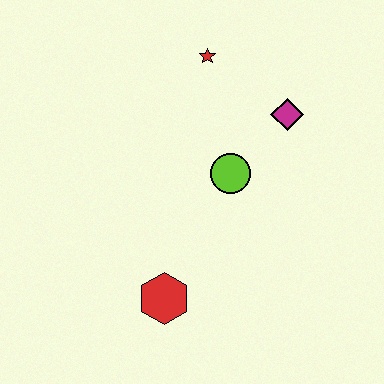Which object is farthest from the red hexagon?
The red star is farthest from the red hexagon.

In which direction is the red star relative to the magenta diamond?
The red star is to the left of the magenta diamond.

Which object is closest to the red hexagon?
The lime circle is closest to the red hexagon.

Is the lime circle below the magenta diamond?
Yes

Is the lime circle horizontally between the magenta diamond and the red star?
Yes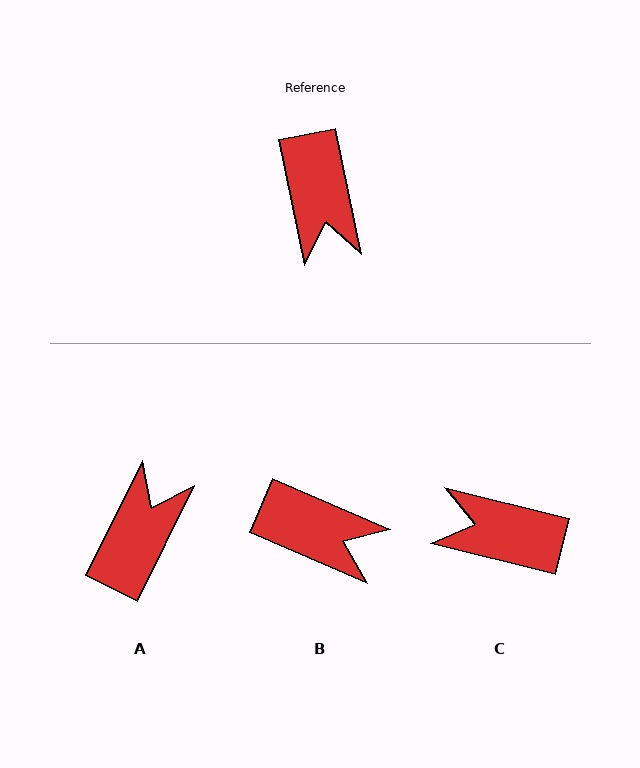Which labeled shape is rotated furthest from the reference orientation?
A, about 142 degrees away.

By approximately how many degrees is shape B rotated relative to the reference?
Approximately 55 degrees counter-clockwise.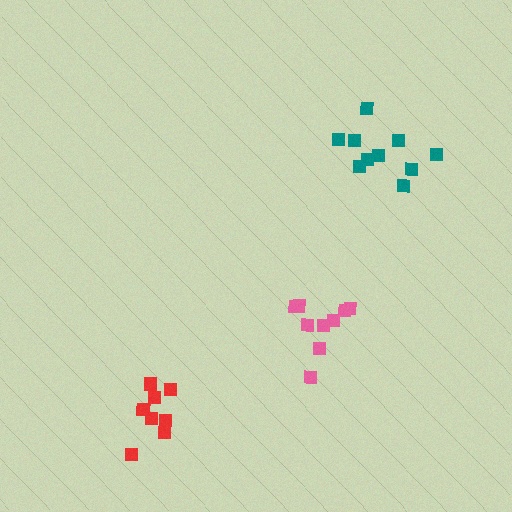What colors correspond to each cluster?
The clusters are colored: teal, pink, red.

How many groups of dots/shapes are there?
There are 3 groups.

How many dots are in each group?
Group 1: 10 dots, Group 2: 9 dots, Group 3: 8 dots (27 total).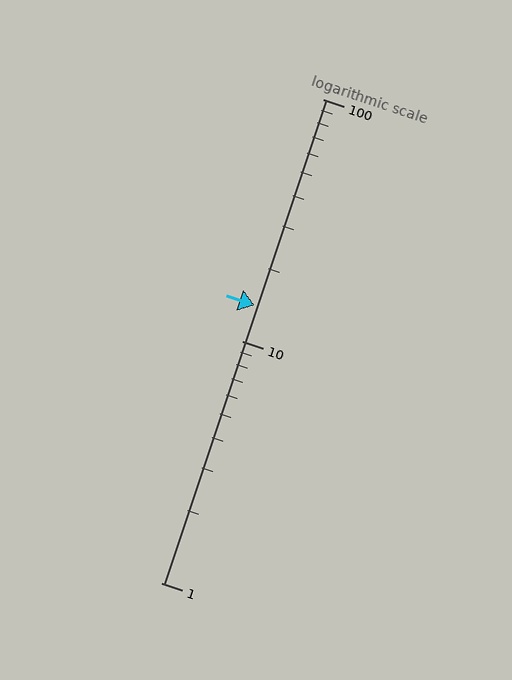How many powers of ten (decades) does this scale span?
The scale spans 2 decades, from 1 to 100.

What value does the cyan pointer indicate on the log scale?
The pointer indicates approximately 14.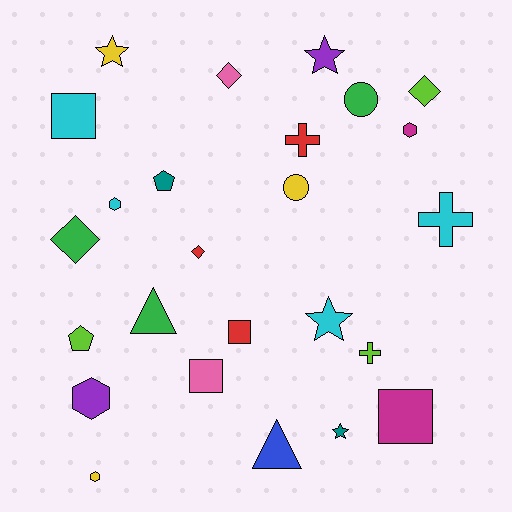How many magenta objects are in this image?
There are 2 magenta objects.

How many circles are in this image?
There are 2 circles.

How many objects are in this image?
There are 25 objects.